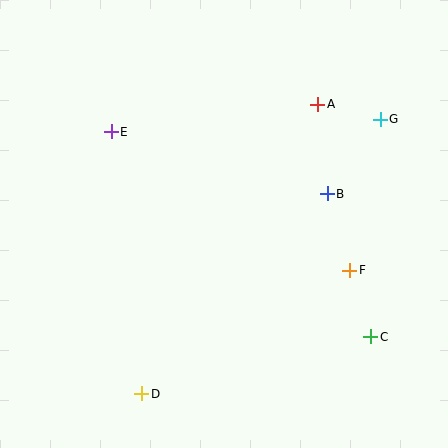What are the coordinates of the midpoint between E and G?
The midpoint between E and G is at (246, 125).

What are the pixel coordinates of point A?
Point A is at (318, 104).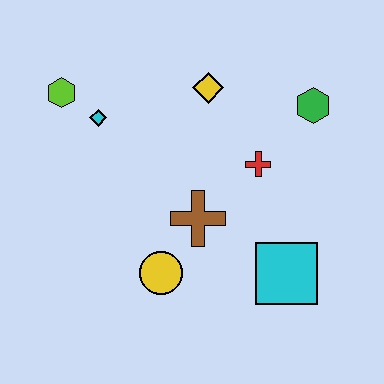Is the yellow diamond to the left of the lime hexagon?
No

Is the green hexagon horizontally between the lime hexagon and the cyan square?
No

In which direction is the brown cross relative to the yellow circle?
The brown cross is above the yellow circle.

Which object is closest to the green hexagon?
The red cross is closest to the green hexagon.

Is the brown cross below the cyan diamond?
Yes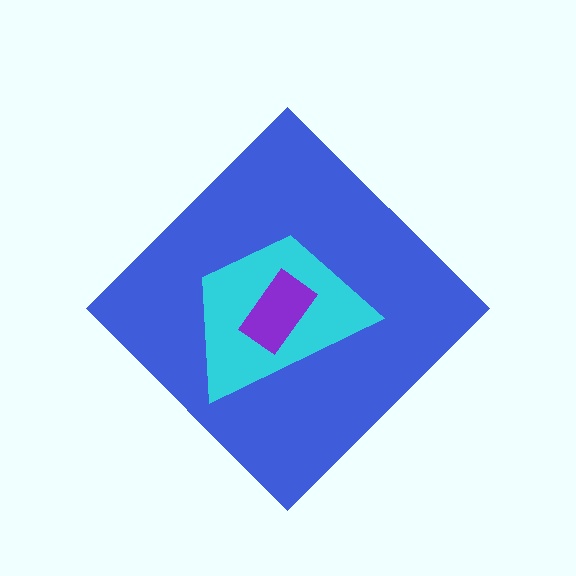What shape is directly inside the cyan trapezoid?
The purple rectangle.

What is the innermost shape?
The purple rectangle.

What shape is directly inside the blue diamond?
The cyan trapezoid.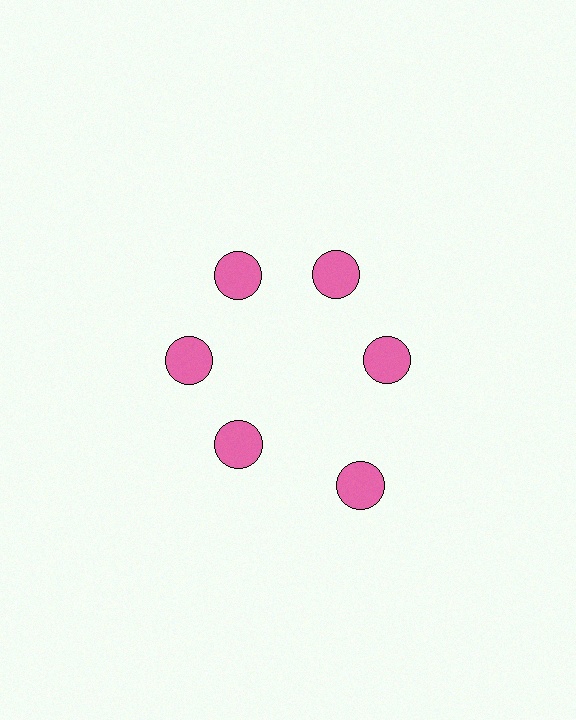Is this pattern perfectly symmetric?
No. The 6 pink circles are arranged in a ring, but one element near the 5 o'clock position is pushed outward from the center, breaking the 6-fold rotational symmetry.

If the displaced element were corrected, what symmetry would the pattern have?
It would have 6-fold rotational symmetry — the pattern would map onto itself every 60 degrees.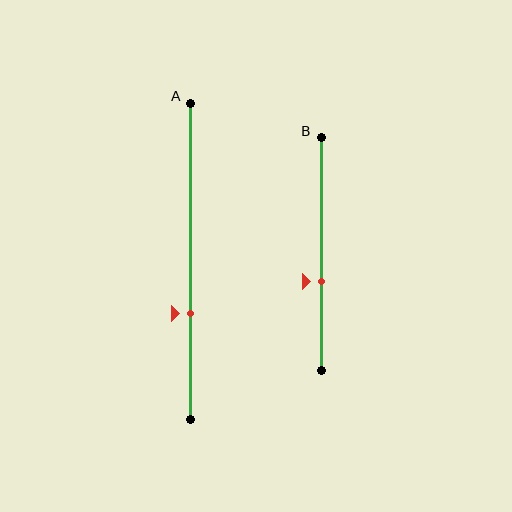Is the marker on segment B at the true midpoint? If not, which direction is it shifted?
No, the marker on segment B is shifted downward by about 12% of the segment length.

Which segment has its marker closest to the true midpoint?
Segment B has its marker closest to the true midpoint.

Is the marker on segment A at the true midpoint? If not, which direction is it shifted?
No, the marker on segment A is shifted downward by about 16% of the segment length.